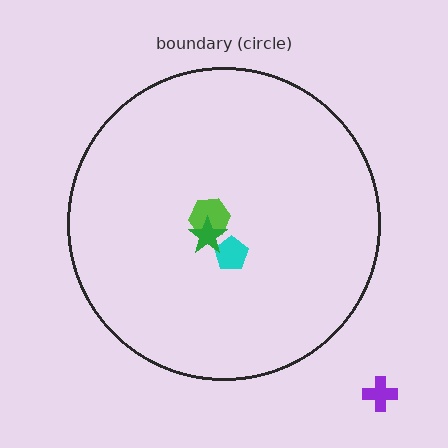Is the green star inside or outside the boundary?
Inside.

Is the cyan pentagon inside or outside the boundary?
Inside.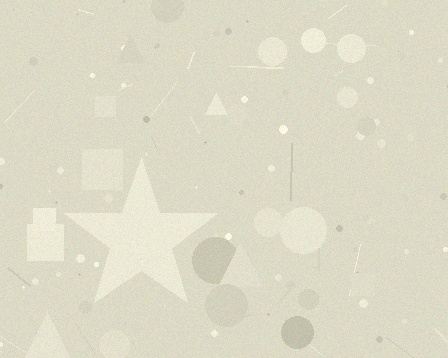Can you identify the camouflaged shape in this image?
The camouflaged shape is a star.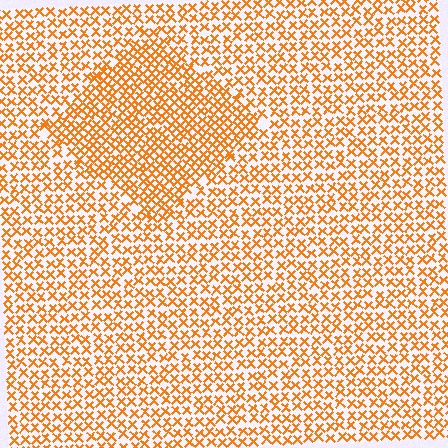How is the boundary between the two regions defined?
The boundary is defined by a change in element density (approximately 1.6x ratio). All elements are the same color, size, and shape.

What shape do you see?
I see a diamond.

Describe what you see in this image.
The image contains small orange elements arranged at two different densities. A diamond-shaped region is visible where the elements are more densely packed than the surrounding area.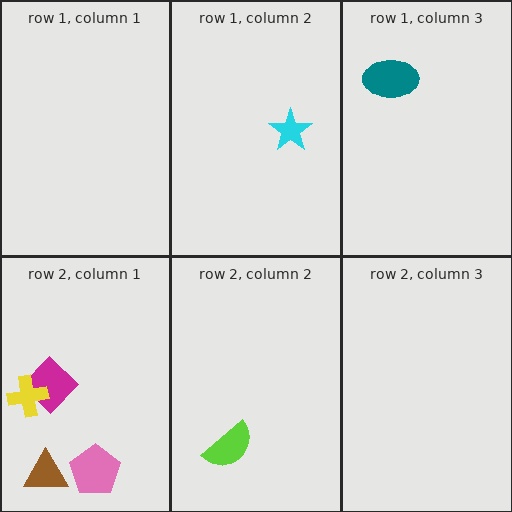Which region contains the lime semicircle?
The row 2, column 2 region.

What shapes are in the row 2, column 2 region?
The lime semicircle.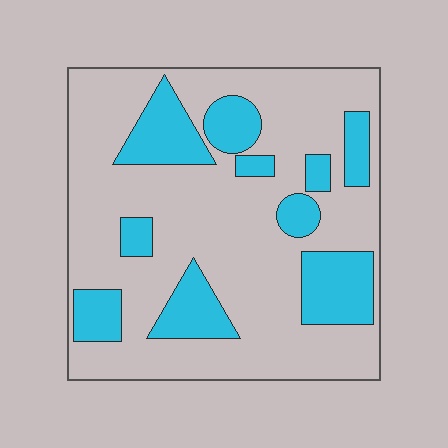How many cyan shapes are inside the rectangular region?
10.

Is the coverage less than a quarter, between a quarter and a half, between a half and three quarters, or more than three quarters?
Between a quarter and a half.